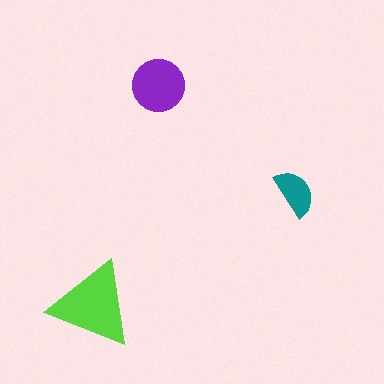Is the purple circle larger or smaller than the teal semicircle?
Larger.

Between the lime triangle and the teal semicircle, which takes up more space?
The lime triangle.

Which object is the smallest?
The teal semicircle.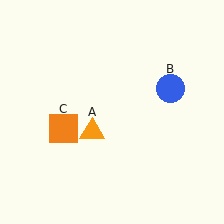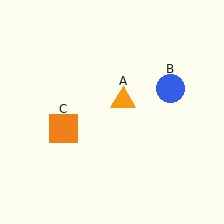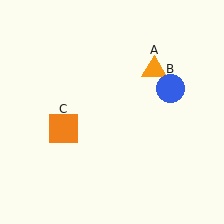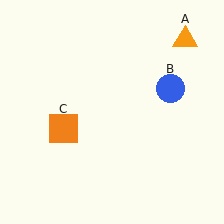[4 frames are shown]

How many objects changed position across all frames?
1 object changed position: orange triangle (object A).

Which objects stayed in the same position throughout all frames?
Blue circle (object B) and orange square (object C) remained stationary.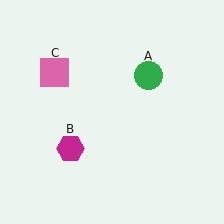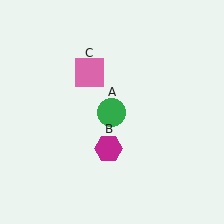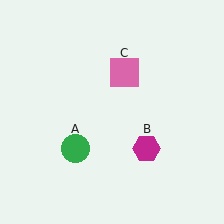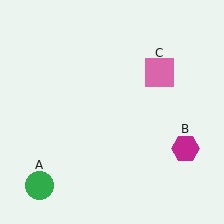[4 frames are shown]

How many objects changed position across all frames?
3 objects changed position: green circle (object A), magenta hexagon (object B), pink square (object C).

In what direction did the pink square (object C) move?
The pink square (object C) moved right.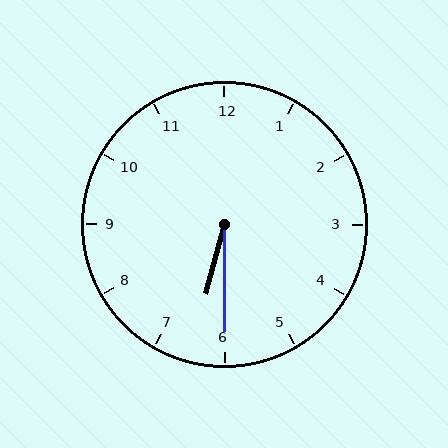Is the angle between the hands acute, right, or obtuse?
It is acute.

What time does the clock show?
6:30.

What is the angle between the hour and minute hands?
Approximately 15 degrees.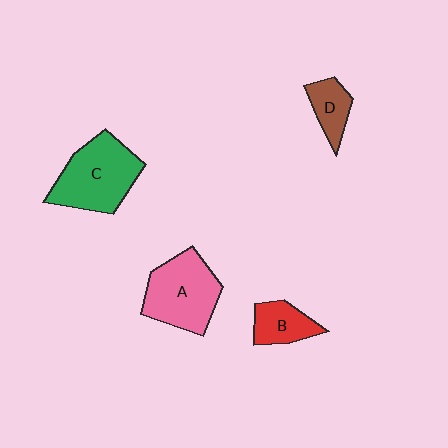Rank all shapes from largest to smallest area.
From largest to smallest: C (green), A (pink), B (red), D (brown).